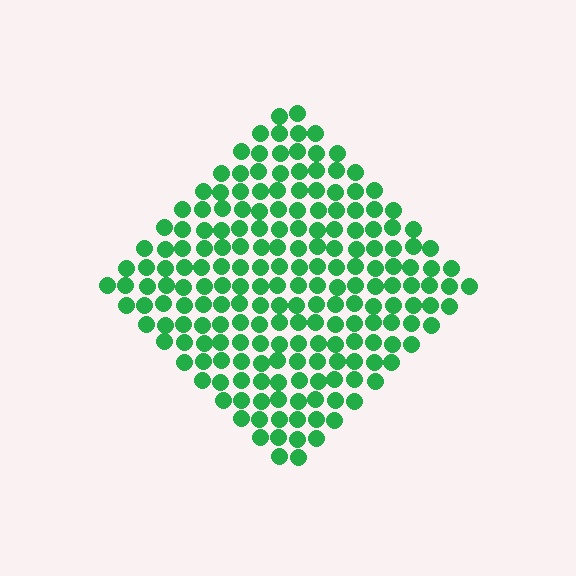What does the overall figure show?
The overall figure shows a diamond.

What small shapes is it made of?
It is made of small circles.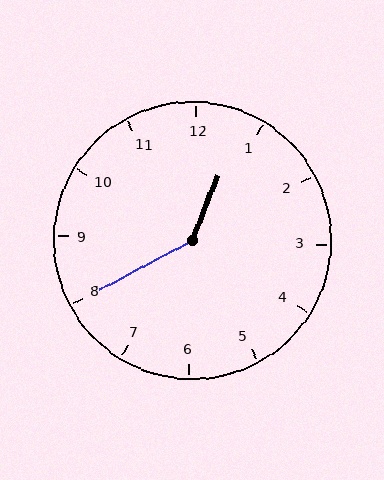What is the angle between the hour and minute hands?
Approximately 140 degrees.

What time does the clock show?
12:40.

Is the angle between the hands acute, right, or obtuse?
It is obtuse.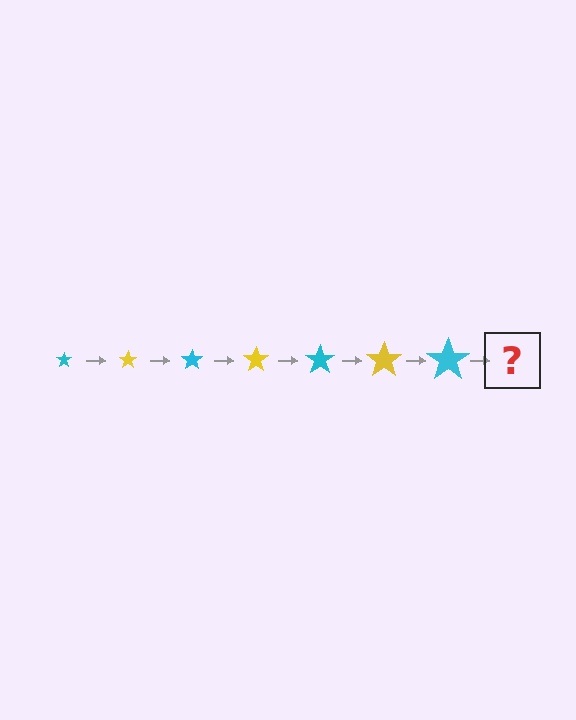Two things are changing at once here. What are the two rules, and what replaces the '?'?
The two rules are that the star grows larger each step and the color cycles through cyan and yellow. The '?' should be a yellow star, larger than the previous one.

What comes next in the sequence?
The next element should be a yellow star, larger than the previous one.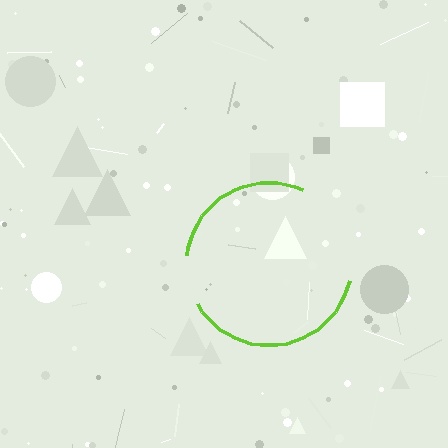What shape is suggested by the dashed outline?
The dashed outline suggests a circle.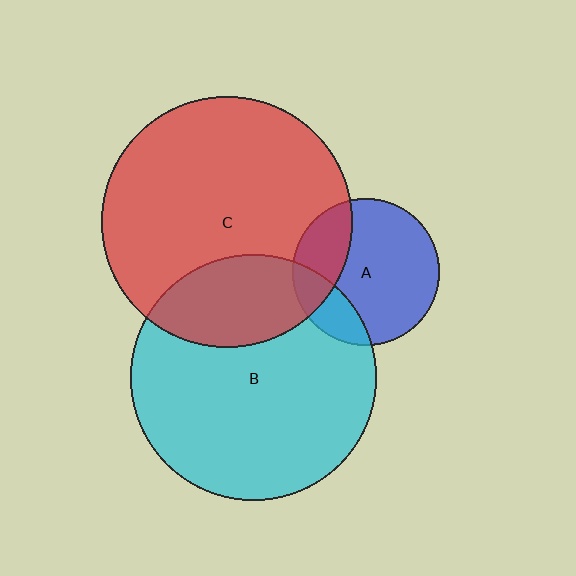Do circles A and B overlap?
Yes.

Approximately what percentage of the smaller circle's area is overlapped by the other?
Approximately 20%.